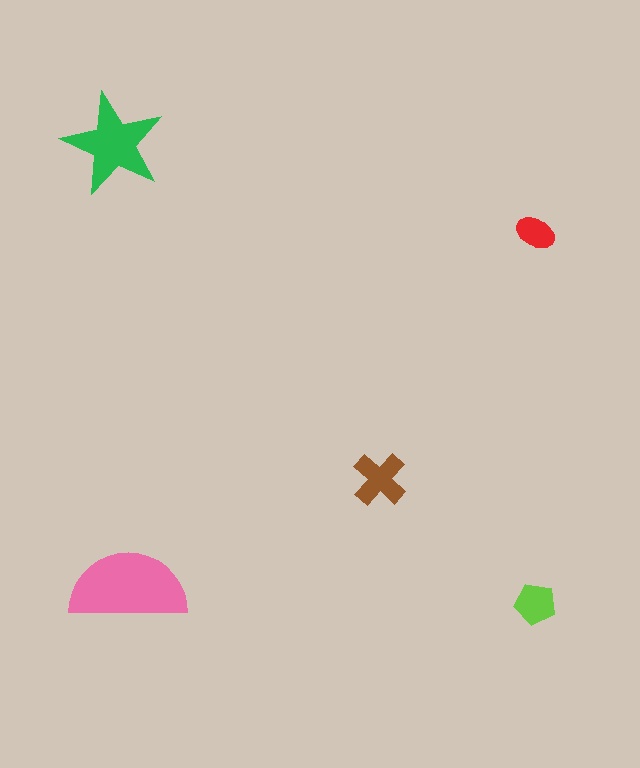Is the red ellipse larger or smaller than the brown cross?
Smaller.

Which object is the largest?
The pink semicircle.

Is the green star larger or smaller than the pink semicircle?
Smaller.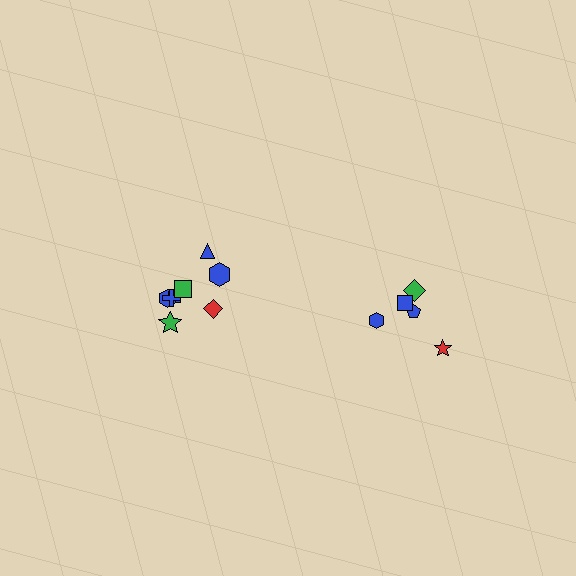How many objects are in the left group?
There are 8 objects.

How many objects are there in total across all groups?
There are 13 objects.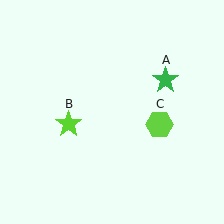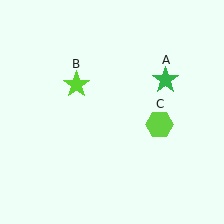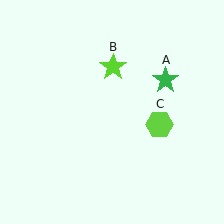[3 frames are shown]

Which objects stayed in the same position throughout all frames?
Green star (object A) and lime hexagon (object C) remained stationary.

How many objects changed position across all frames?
1 object changed position: lime star (object B).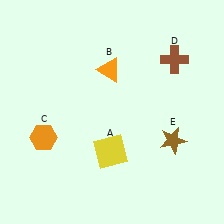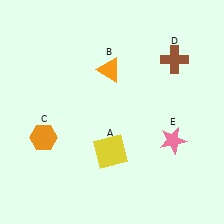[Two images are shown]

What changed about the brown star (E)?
In Image 1, E is brown. In Image 2, it changed to pink.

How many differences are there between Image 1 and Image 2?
There is 1 difference between the two images.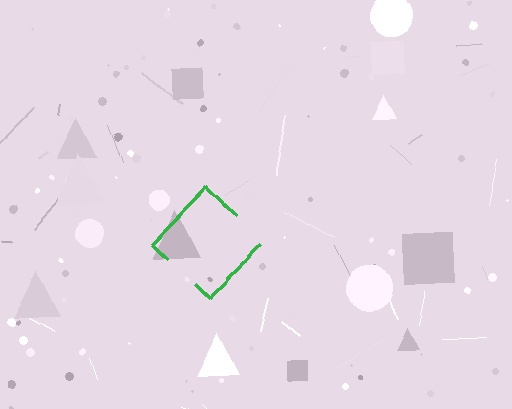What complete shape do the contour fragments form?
The contour fragments form a diamond.